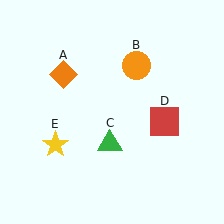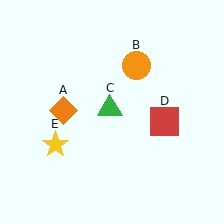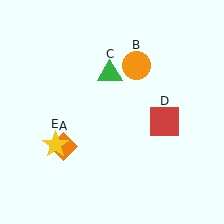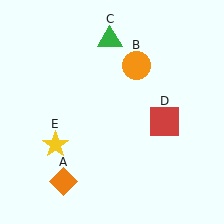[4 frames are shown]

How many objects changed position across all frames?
2 objects changed position: orange diamond (object A), green triangle (object C).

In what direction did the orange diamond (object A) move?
The orange diamond (object A) moved down.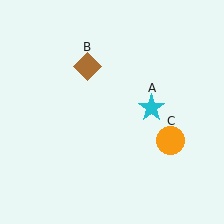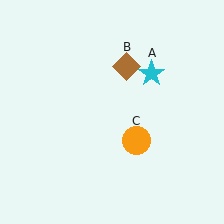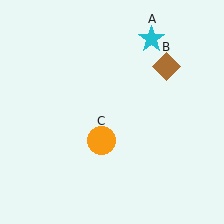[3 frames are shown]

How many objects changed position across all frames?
3 objects changed position: cyan star (object A), brown diamond (object B), orange circle (object C).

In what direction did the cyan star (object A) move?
The cyan star (object A) moved up.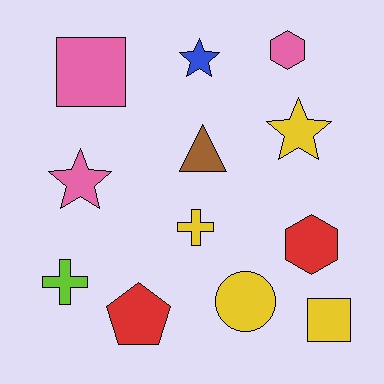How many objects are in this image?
There are 12 objects.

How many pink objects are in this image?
There are 3 pink objects.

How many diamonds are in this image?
There are no diamonds.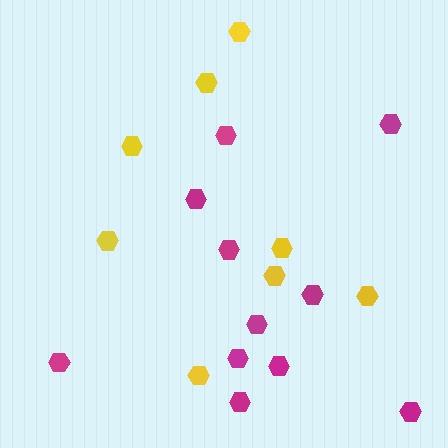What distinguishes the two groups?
There are 2 groups: one group of magenta hexagons (11) and one group of yellow hexagons (8).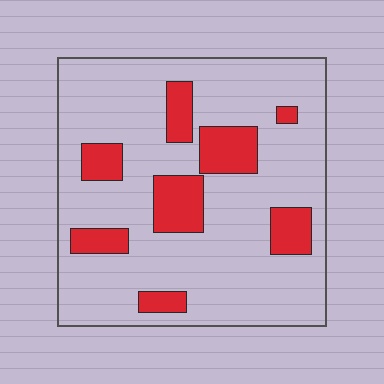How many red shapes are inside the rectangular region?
8.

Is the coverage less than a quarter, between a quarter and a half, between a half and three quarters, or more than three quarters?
Less than a quarter.